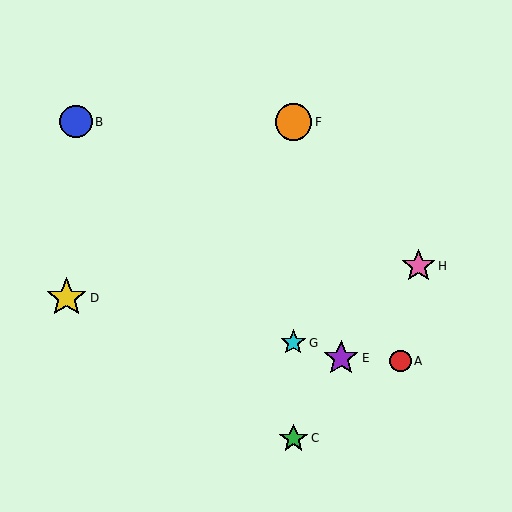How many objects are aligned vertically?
3 objects (C, F, G) are aligned vertically.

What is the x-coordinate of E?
Object E is at x≈341.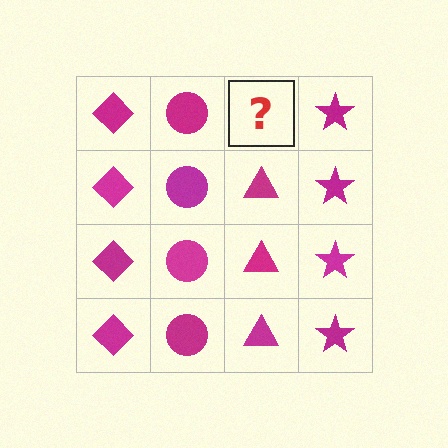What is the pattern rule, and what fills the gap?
The rule is that each column has a consistent shape. The gap should be filled with a magenta triangle.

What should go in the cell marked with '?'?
The missing cell should contain a magenta triangle.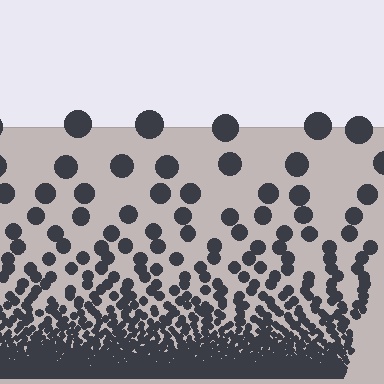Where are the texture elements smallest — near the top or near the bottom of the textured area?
Near the bottom.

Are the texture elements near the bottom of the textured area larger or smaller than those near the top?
Smaller. The gradient is inverted — elements near the bottom are smaller and denser.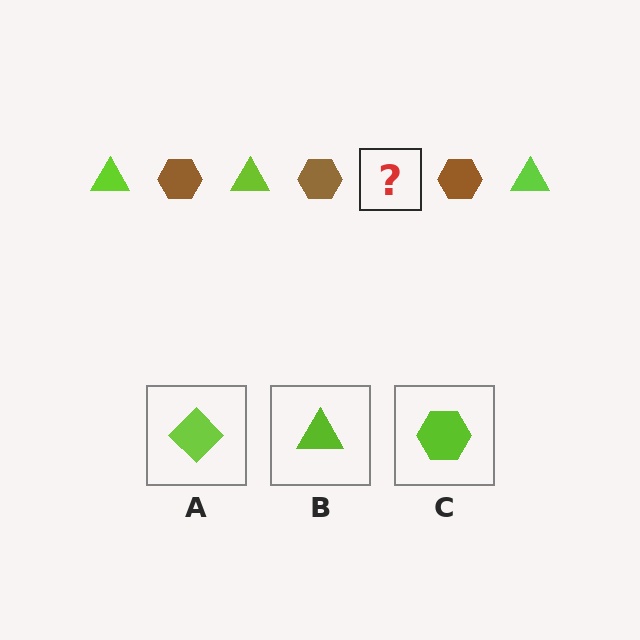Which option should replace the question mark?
Option B.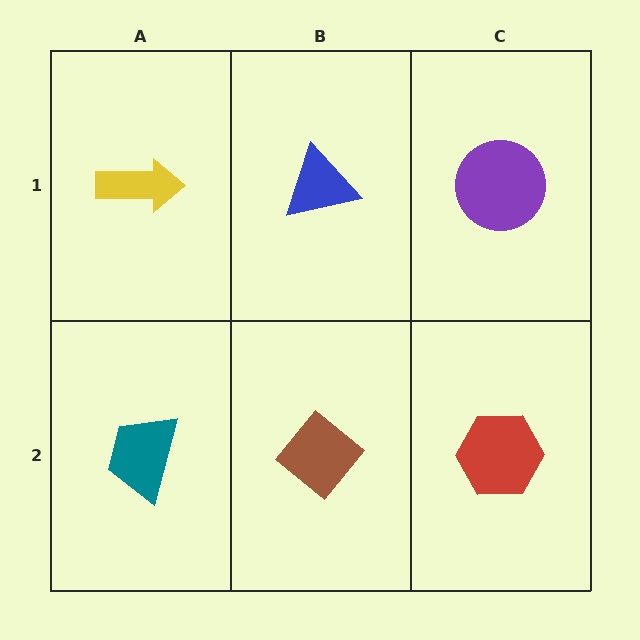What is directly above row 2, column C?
A purple circle.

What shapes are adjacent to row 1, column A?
A teal trapezoid (row 2, column A), a blue triangle (row 1, column B).